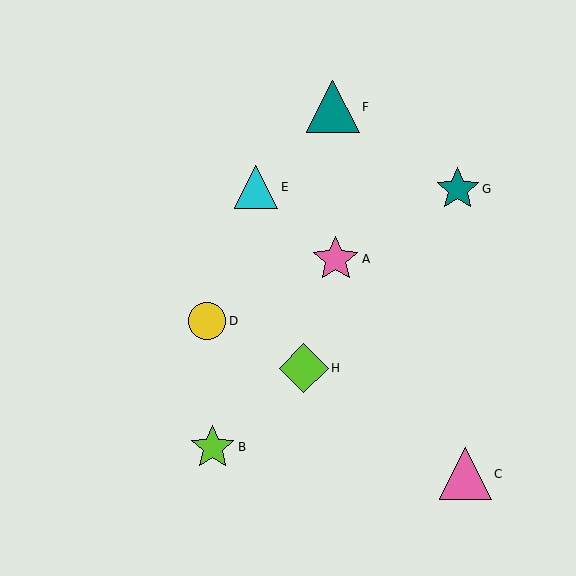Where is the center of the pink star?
The center of the pink star is at (336, 259).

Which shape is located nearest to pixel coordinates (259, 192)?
The cyan triangle (labeled E) at (256, 187) is nearest to that location.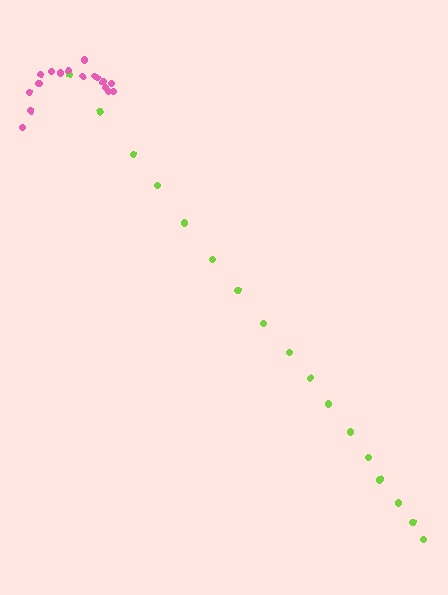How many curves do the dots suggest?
There are 2 distinct paths.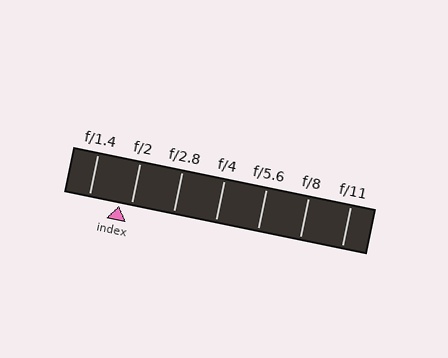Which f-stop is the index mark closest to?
The index mark is closest to f/2.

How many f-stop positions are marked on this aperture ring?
There are 7 f-stop positions marked.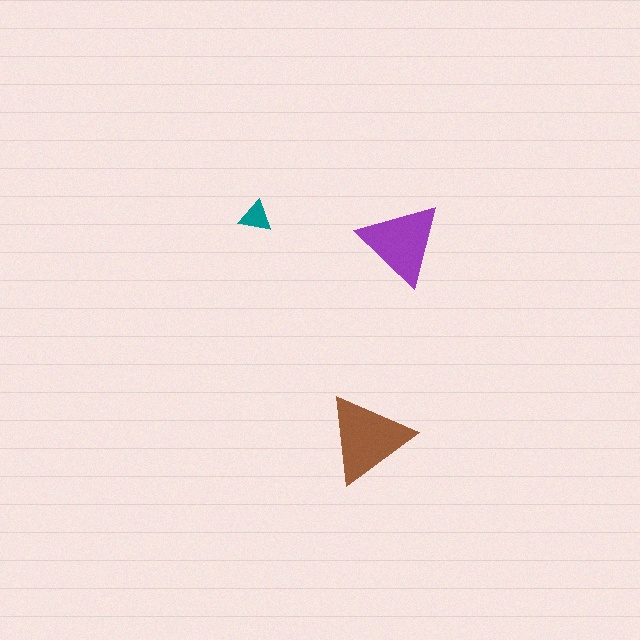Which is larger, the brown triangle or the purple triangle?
The brown one.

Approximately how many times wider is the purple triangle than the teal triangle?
About 2.5 times wider.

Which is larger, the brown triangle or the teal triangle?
The brown one.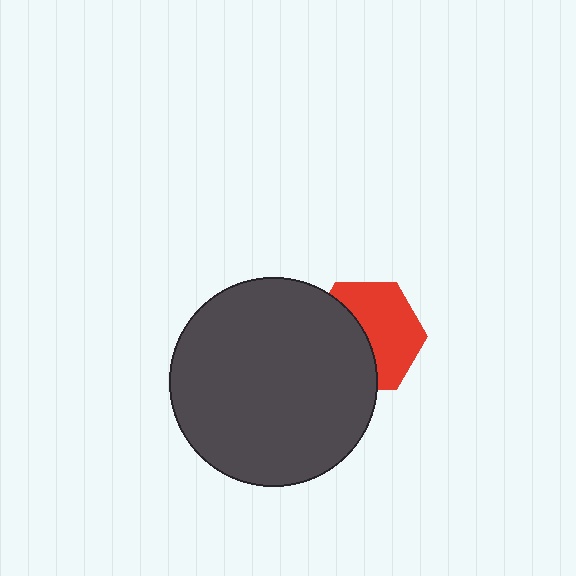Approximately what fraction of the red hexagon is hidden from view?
Roughly 45% of the red hexagon is hidden behind the dark gray circle.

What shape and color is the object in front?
The object in front is a dark gray circle.